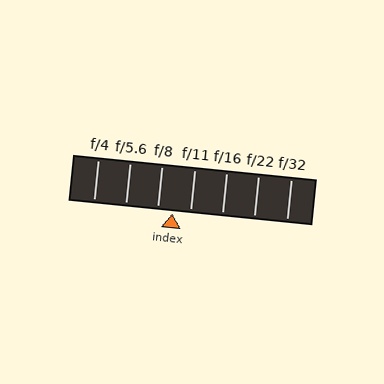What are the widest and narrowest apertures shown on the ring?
The widest aperture shown is f/4 and the narrowest is f/32.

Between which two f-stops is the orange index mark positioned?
The index mark is between f/8 and f/11.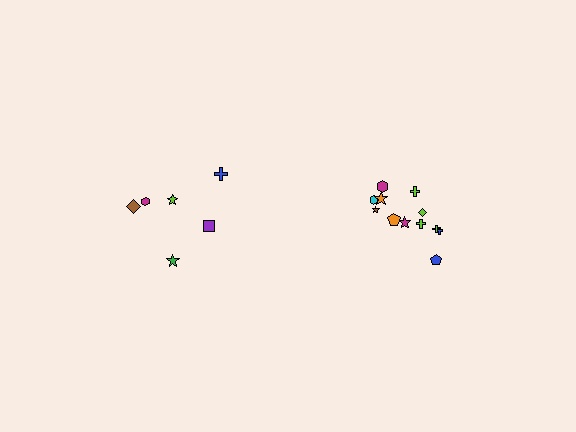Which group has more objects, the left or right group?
The right group.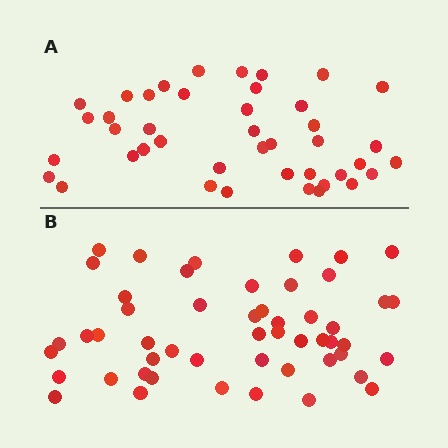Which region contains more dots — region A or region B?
Region B (the bottom region) has more dots.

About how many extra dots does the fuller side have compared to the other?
Region B has roughly 8 or so more dots than region A.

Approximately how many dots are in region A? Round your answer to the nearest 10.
About 40 dots. (The exact count is 42, which rounds to 40.)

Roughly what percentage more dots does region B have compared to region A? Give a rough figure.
About 20% more.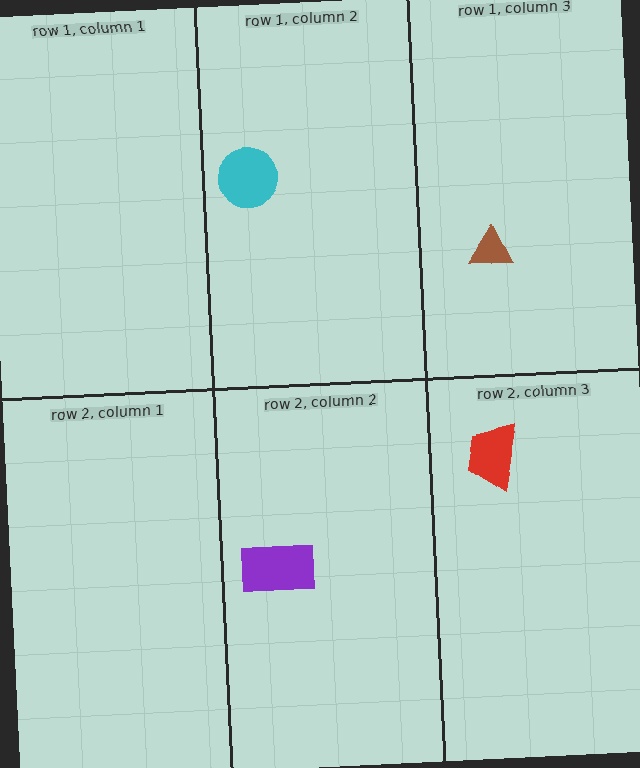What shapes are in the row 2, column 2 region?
The purple rectangle.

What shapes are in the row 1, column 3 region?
The brown triangle.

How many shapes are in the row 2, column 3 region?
1.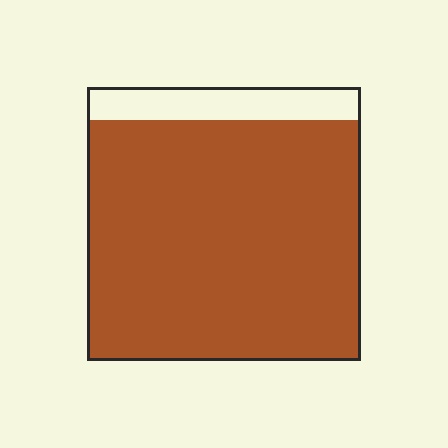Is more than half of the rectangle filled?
Yes.